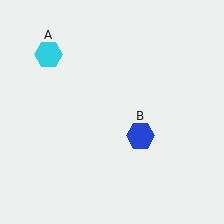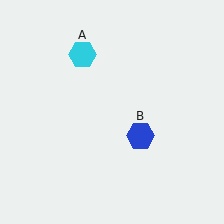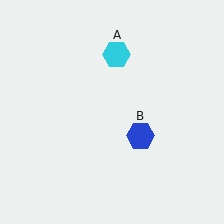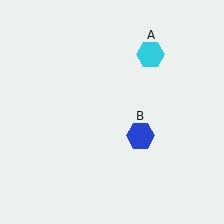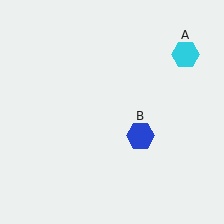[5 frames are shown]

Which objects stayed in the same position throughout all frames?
Blue hexagon (object B) remained stationary.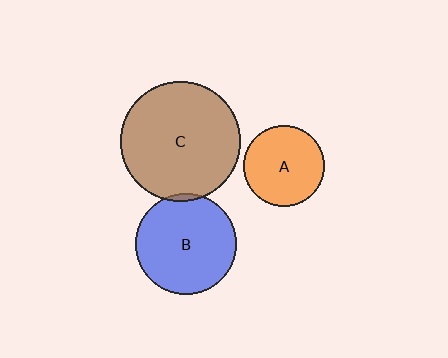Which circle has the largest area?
Circle C (brown).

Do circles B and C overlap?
Yes.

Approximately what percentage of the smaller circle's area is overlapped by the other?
Approximately 5%.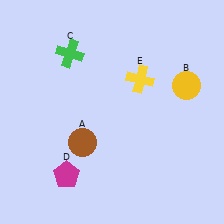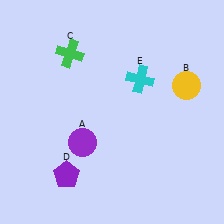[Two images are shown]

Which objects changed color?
A changed from brown to purple. D changed from magenta to purple. E changed from yellow to cyan.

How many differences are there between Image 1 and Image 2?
There are 3 differences between the two images.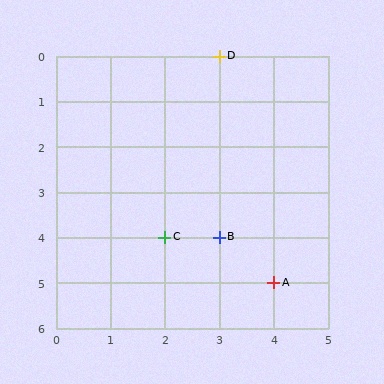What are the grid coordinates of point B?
Point B is at grid coordinates (3, 4).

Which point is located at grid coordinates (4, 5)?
Point A is at (4, 5).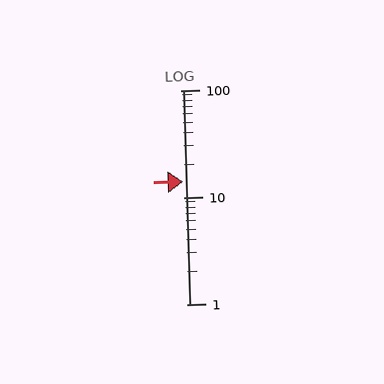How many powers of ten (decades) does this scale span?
The scale spans 2 decades, from 1 to 100.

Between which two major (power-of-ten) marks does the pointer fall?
The pointer is between 10 and 100.